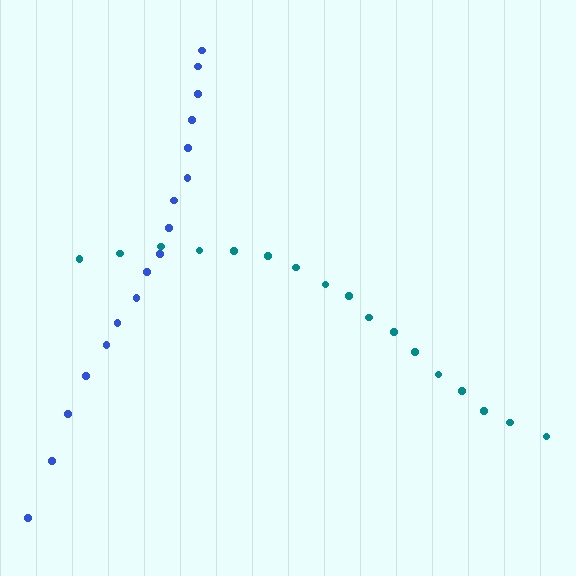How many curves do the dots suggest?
There are 2 distinct paths.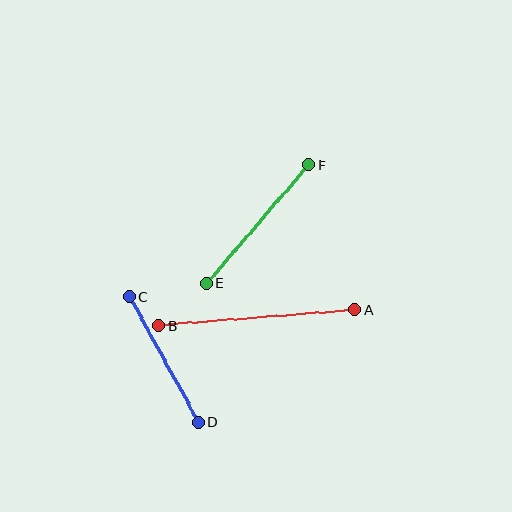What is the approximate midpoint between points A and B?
The midpoint is at approximately (257, 317) pixels.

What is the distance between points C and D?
The distance is approximately 143 pixels.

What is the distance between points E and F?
The distance is approximately 156 pixels.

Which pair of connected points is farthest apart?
Points A and B are farthest apart.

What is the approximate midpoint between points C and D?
The midpoint is at approximately (164, 360) pixels.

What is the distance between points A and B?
The distance is approximately 196 pixels.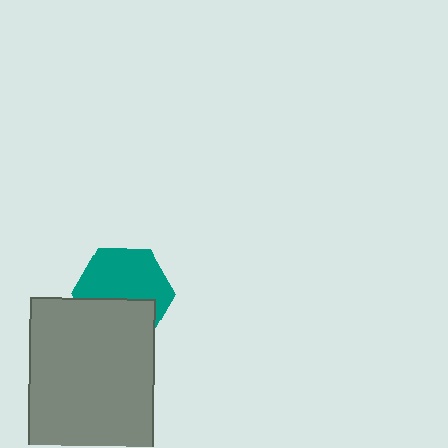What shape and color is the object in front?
The object in front is a gray rectangle.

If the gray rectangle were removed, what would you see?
You would see the complete teal hexagon.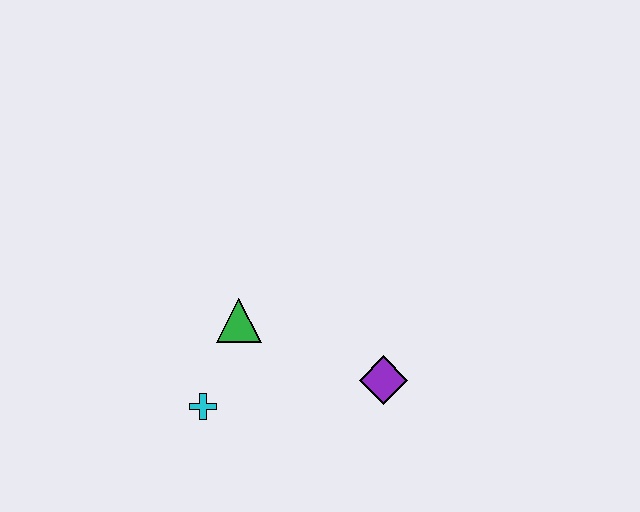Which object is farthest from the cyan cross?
The purple diamond is farthest from the cyan cross.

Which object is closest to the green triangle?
The cyan cross is closest to the green triangle.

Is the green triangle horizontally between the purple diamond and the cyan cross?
Yes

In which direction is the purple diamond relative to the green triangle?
The purple diamond is to the right of the green triangle.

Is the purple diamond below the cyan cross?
No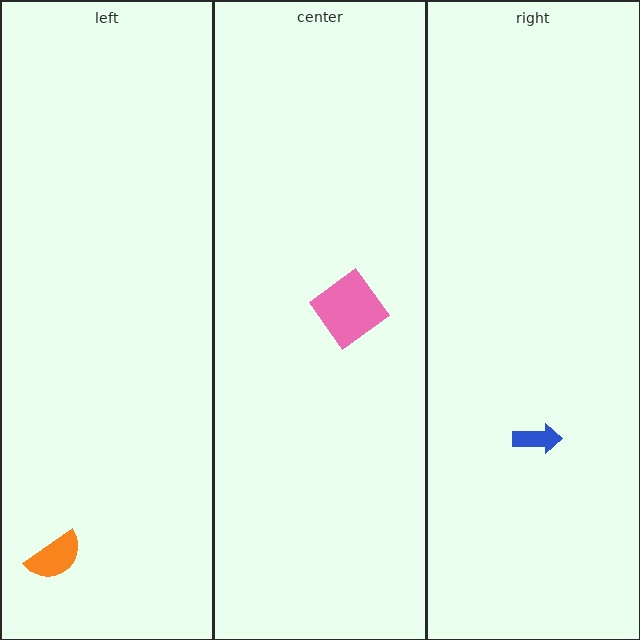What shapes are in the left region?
The orange semicircle.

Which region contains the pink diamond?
The center region.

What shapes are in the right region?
The blue arrow.